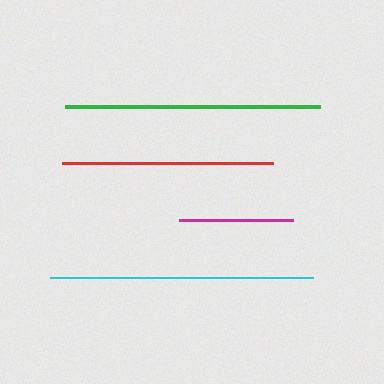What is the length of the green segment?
The green segment is approximately 254 pixels long.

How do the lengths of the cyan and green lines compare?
The cyan and green lines are approximately the same length.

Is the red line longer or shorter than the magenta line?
The red line is longer than the magenta line.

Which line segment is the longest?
The cyan line is the longest at approximately 263 pixels.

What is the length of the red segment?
The red segment is approximately 211 pixels long.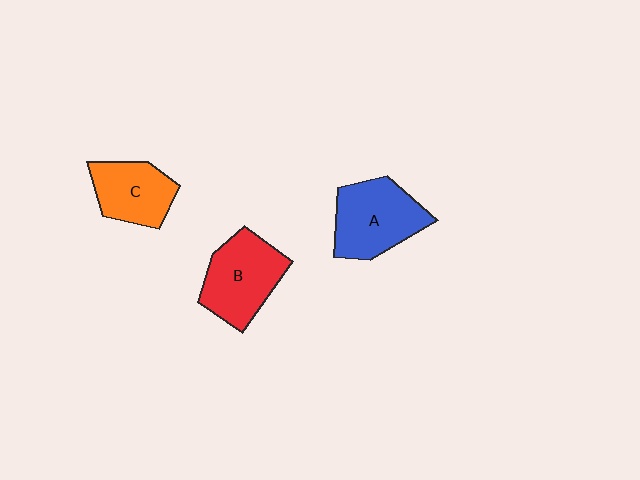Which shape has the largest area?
Shape A (blue).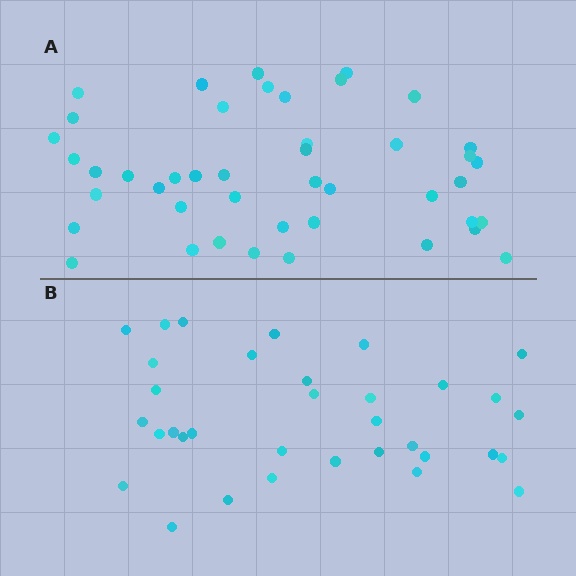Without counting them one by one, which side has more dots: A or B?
Region A (the top region) has more dots.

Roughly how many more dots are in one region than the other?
Region A has roughly 10 or so more dots than region B.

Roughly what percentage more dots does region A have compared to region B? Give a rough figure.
About 30% more.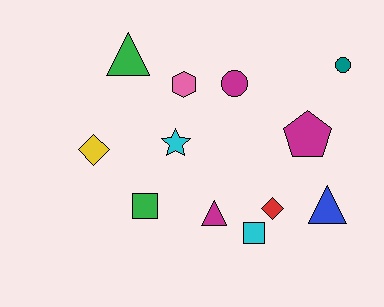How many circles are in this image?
There are 2 circles.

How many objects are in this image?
There are 12 objects.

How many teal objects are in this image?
There is 1 teal object.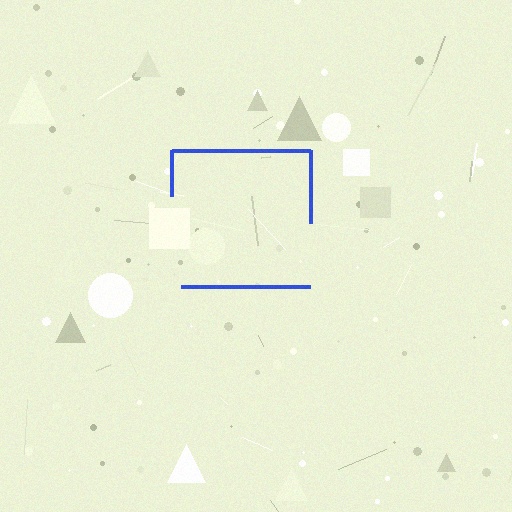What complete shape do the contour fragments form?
The contour fragments form a square.